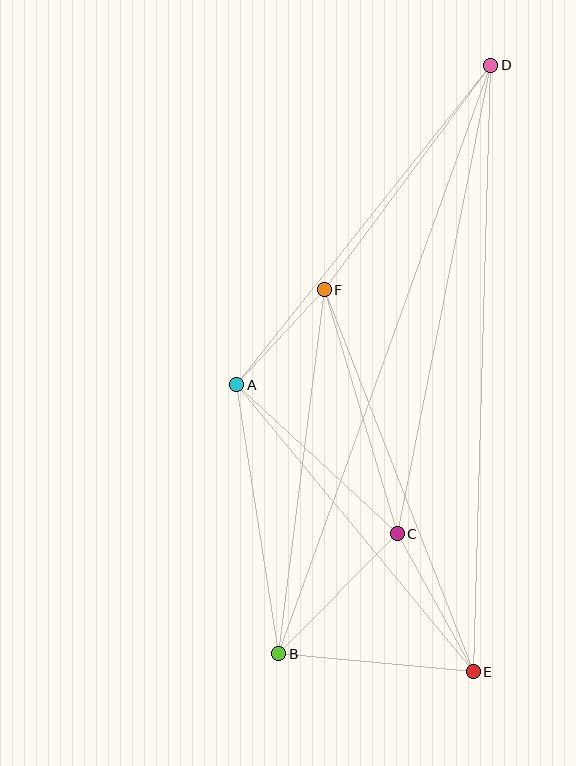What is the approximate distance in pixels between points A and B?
The distance between A and B is approximately 273 pixels.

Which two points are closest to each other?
Points A and F are closest to each other.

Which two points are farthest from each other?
Points B and D are farthest from each other.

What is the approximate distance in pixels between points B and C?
The distance between B and C is approximately 169 pixels.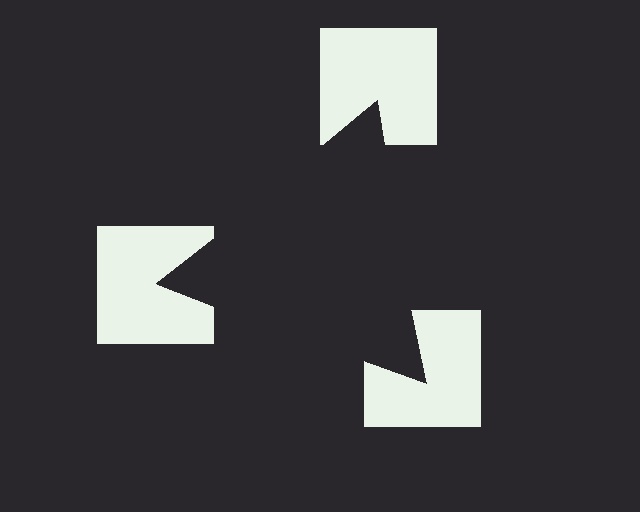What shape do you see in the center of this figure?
An illusory triangle — its edges are inferred from the aligned wedge cuts in the notched squares, not physically drawn.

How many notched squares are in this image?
There are 3 — one at each vertex of the illusory triangle.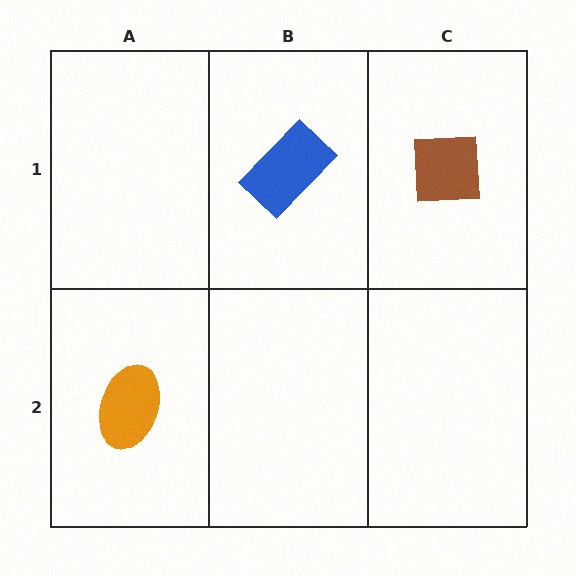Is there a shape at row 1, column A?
No, that cell is empty.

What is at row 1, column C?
A brown square.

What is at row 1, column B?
A blue rectangle.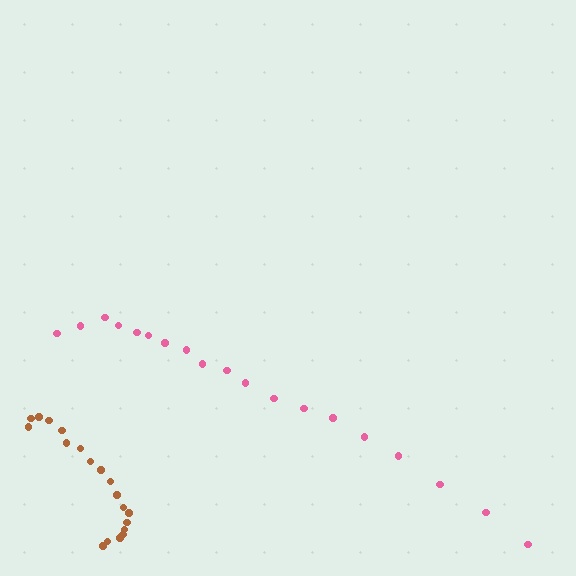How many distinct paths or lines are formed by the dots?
There are 2 distinct paths.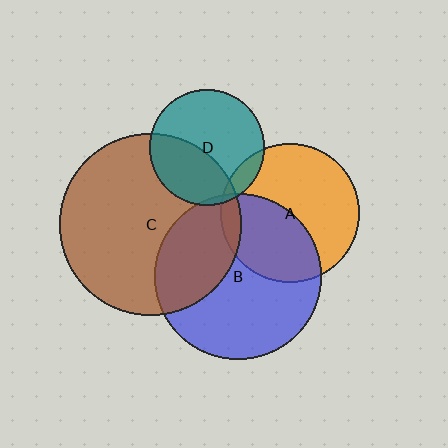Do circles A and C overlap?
Yes.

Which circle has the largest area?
Circle C (brown).